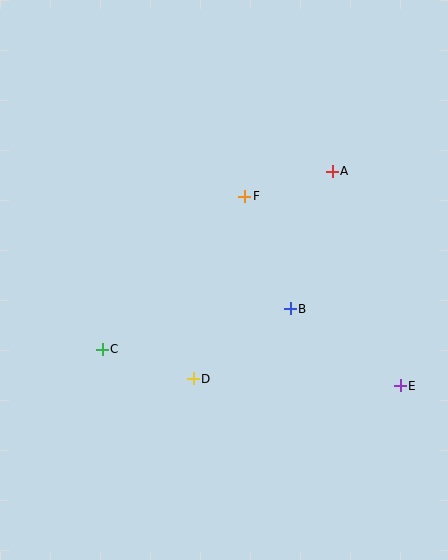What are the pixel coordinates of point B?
Point B is at (290, 309).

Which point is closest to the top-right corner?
Point A is closest to the top-right corner.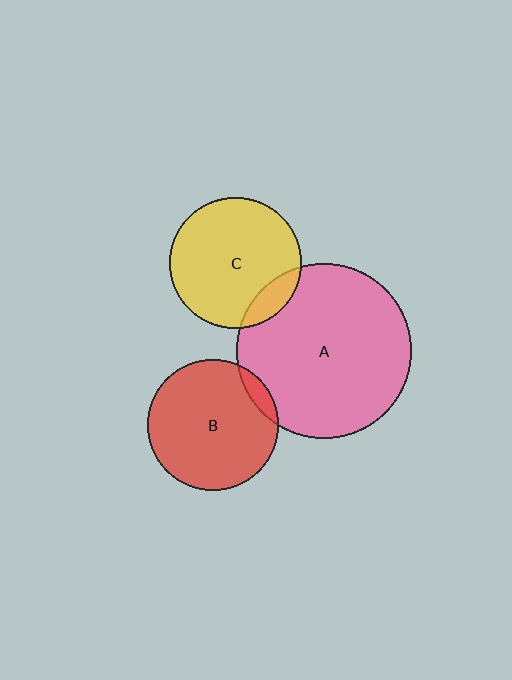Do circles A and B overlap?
Yes.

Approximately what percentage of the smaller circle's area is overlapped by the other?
Approximately 5%.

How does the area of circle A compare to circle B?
Approximately 1.8 times.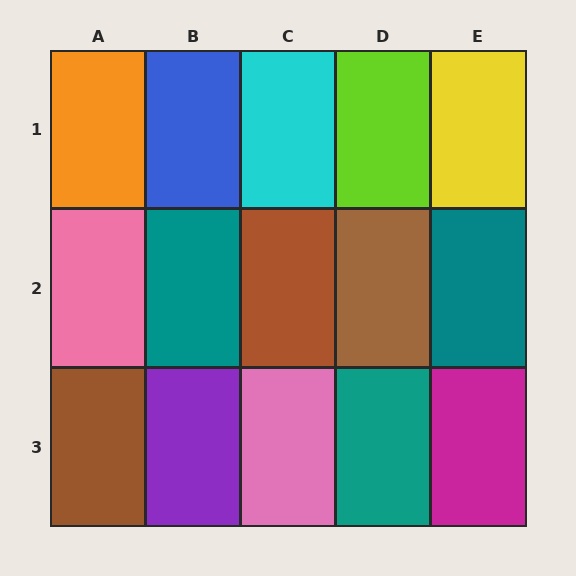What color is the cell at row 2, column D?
Brown.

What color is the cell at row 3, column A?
Brown.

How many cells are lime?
1 cell is lime.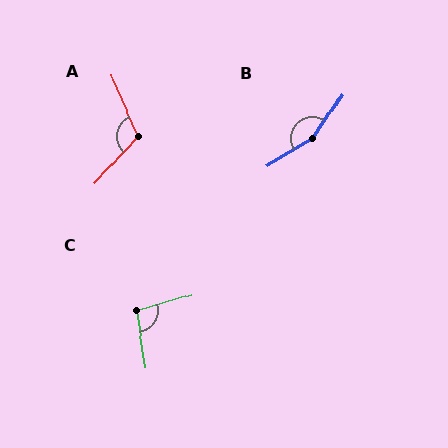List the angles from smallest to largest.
C (97°), A (113°), B (154°).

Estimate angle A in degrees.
Approximately 113 degrees.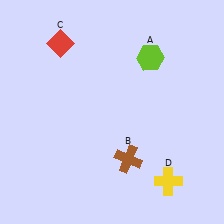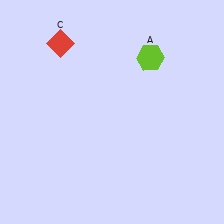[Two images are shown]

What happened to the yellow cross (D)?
The yellow cross (D) was removed in Image 2. It was in the bottom-right area of Image 1.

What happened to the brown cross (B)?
The brown cross (B) was removed in Image 2. It was in the bottom-right area of Image 1.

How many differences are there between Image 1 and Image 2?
There are 2 differences between the two images.